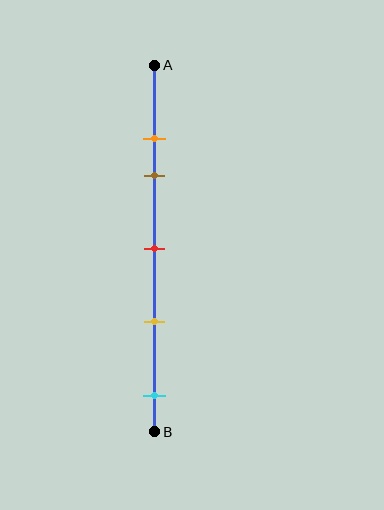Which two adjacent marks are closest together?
The orange and brown marks are the closest adjacent pair.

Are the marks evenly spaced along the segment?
No, the marks are not evenly spaced.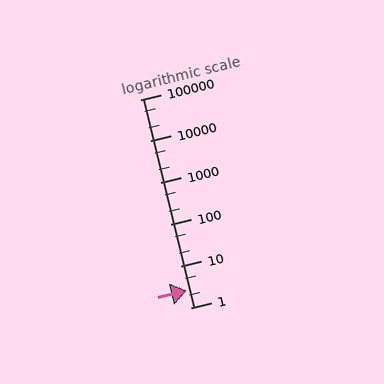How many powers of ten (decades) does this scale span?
The scale spans 5 decades, from 1 to 100000.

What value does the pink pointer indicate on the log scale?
The pointer indicates approximately 2.6.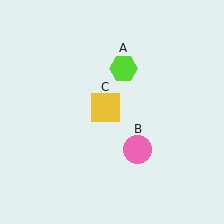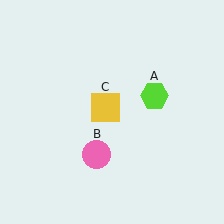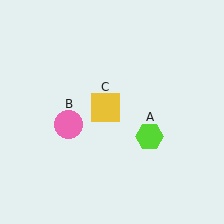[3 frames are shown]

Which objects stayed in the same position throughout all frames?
Yellow square (object C) remained stationary.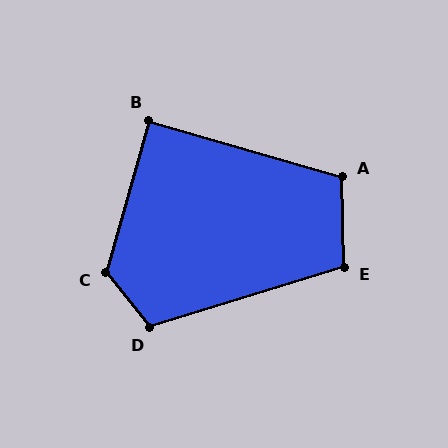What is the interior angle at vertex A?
Approximately 107 degrees (obtuse).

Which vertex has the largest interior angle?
C, at approximately 126 degrees.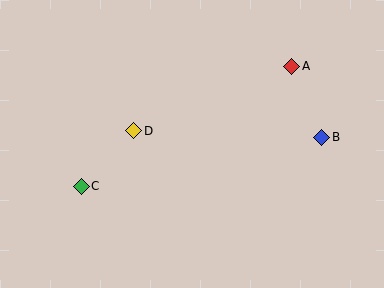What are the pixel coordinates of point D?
Point D is at (134, 131).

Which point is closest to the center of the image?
Point D at (134, 131) is closest to the center.